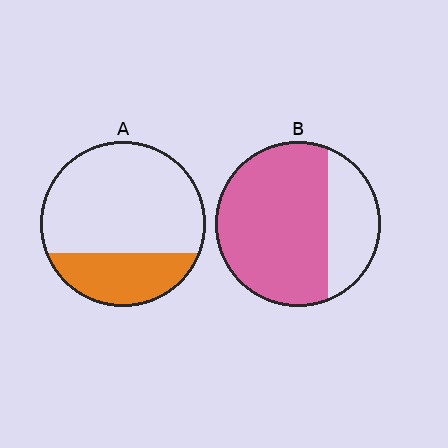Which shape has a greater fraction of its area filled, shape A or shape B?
Shape B.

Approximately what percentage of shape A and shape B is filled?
A is approximately 30% and B is approximately 75%.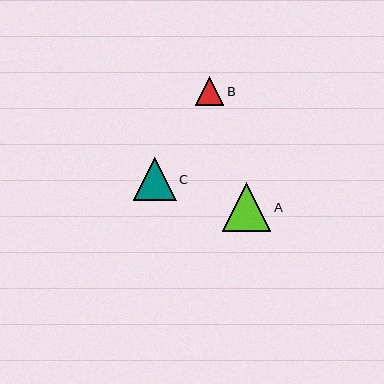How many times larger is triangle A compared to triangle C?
Triangle A is approximately 1.1 times the size of triangle C.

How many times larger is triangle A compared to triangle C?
Triangle A is approximately 1.1 times the size of triangle C.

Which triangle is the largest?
Triangle A is the largest with a size of approximately 49 pixels.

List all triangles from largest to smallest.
From largest to smallest: A, C, B.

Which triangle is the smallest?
Triangle B is the smallest with a size of approximately 29 pixels.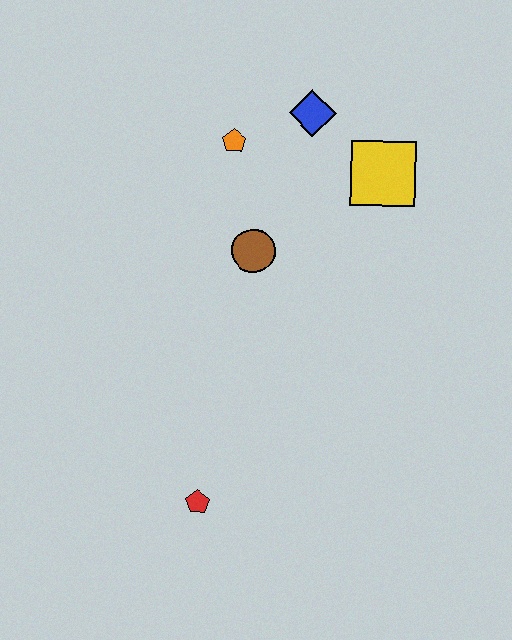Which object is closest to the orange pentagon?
The blue diamond is closest to the orange pentagon.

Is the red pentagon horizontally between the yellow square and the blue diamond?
No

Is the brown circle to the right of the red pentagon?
Yes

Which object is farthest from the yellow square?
The red pentagon is farthest from the yellow square.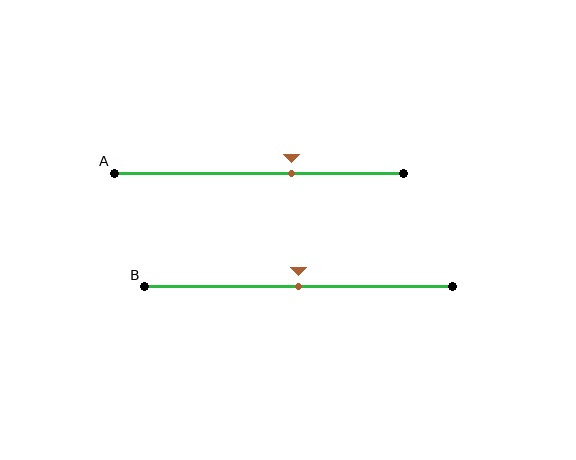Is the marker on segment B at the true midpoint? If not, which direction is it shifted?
Yes, the marker on segment B is at the true midpoint.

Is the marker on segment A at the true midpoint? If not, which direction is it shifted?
No, the marker on segment A is shifted to the right by about 11% of the segment length.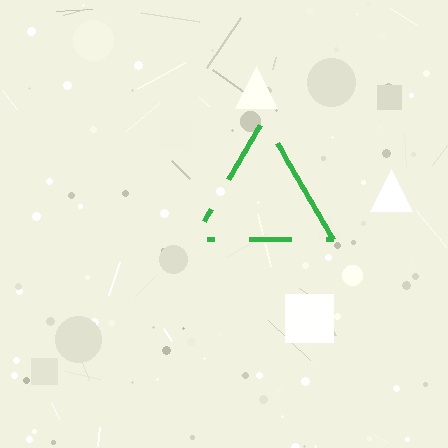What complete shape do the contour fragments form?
The contour fragments form a triangle.